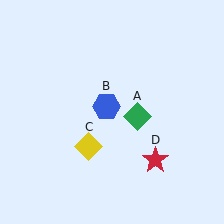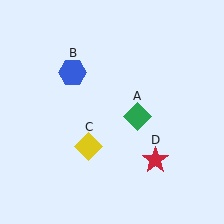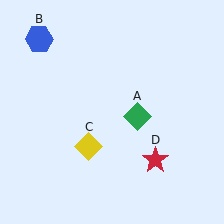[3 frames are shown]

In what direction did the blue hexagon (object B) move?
The blue hexagon (object B) moved up and to the left.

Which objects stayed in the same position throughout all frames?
Green diamond (object A) and yellow diamond (object C) and red star (object D) remained stationary.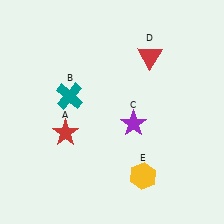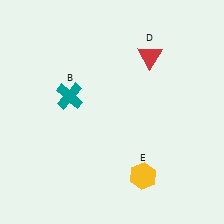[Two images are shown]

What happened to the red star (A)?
The red star (A) was removed in Image 2. It was in the bottom-left area of Image 1.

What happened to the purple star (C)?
The purple star (C) was removed in Image 2. It was in the bottom-right area of Image 1.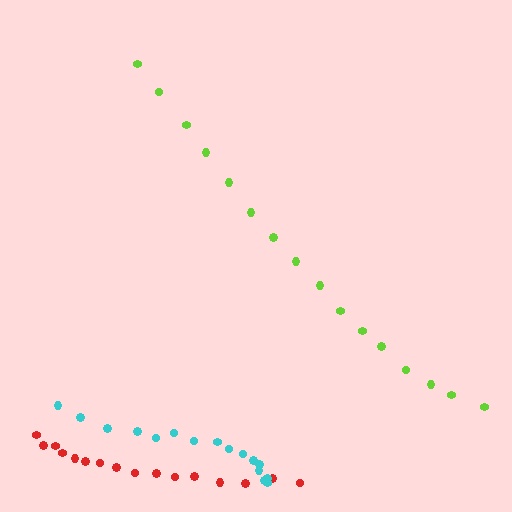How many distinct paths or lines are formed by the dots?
There are 3 distinct paths.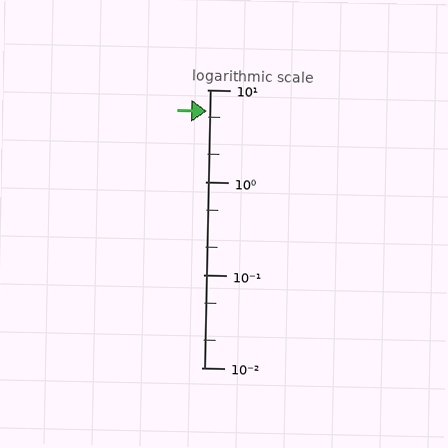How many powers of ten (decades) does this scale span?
The scale spans 3 decades, from 0.01 to 10.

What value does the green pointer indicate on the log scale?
The pointer indicates approximately 5.9.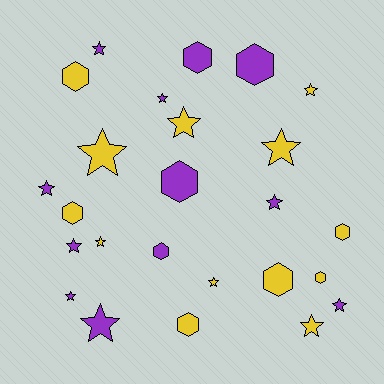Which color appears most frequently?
Yellow, with 13 objects.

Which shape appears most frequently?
Star, with 15 objects.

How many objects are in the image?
There are 25 objects.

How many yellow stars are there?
There are 7 yellow stars.